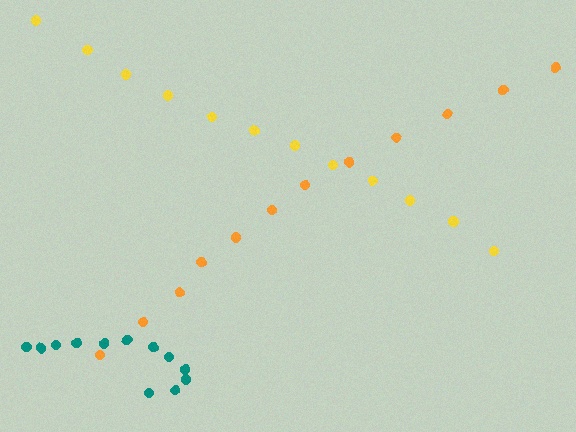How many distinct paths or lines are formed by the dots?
There are 3 distinct paths.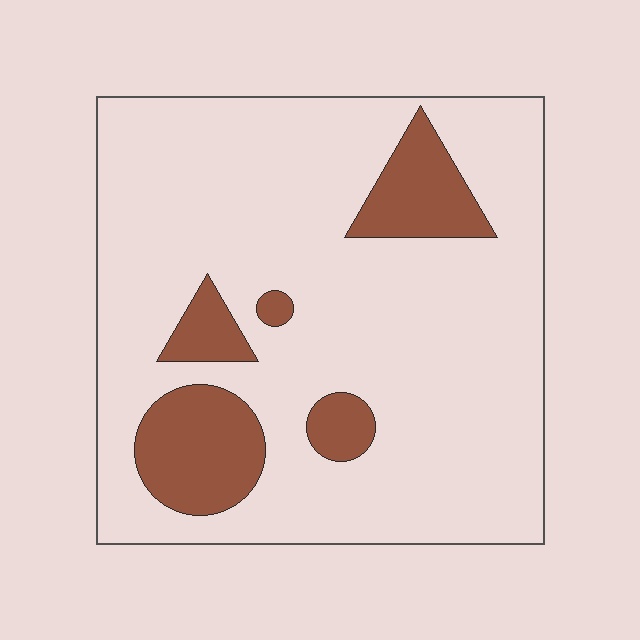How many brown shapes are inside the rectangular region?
5.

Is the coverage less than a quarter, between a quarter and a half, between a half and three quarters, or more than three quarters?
Less than a quarter.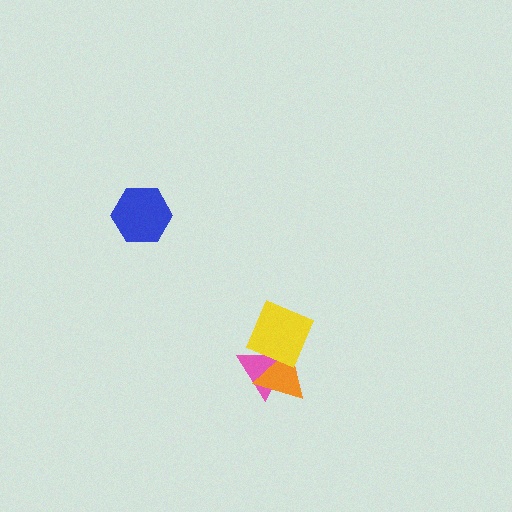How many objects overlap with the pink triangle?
2 objects overlap with the pink triangle.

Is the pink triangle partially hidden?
Yes, it is partially covered by another shape.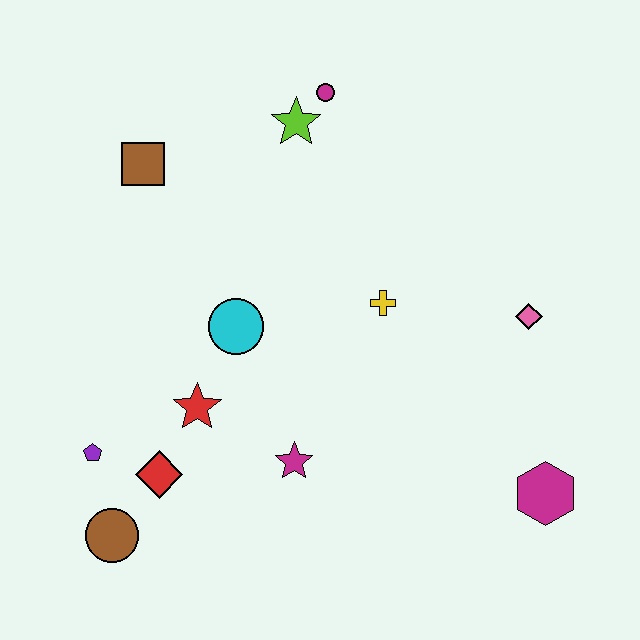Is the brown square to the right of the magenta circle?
No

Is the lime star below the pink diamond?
No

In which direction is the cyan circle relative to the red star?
The cyan circle is above the red star.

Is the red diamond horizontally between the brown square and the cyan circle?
Yes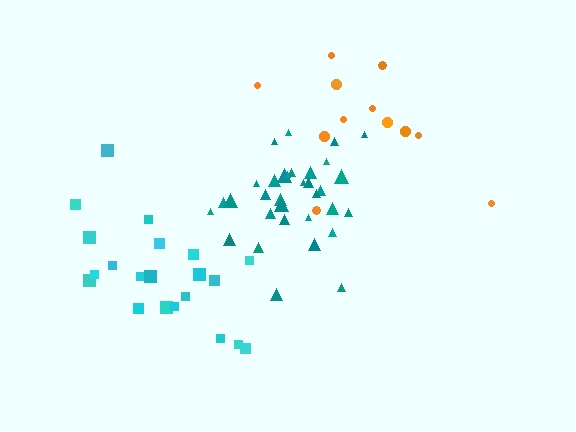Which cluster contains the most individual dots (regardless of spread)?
Teal (33).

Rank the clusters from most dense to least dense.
teal, cyan, orange.